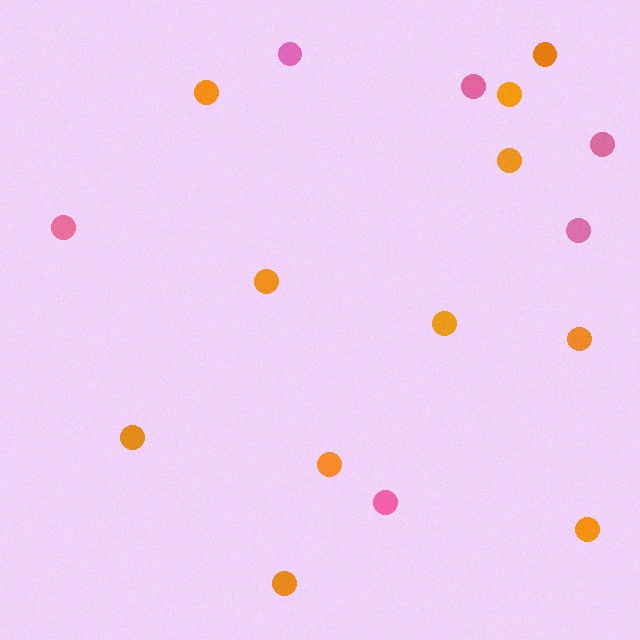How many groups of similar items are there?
There are 2 groups: one group of orange circles (11) and one group of pink circles (6).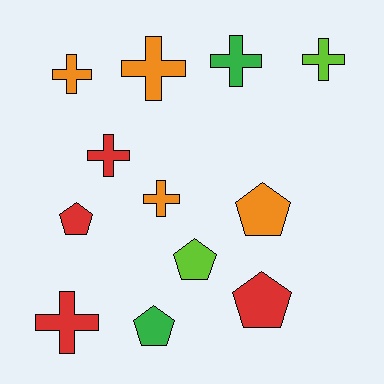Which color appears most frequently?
Orange, with 4 objects.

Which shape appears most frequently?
Cross, with 7 objects.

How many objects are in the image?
There are 12 objects.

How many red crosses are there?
There are 2 red crosses.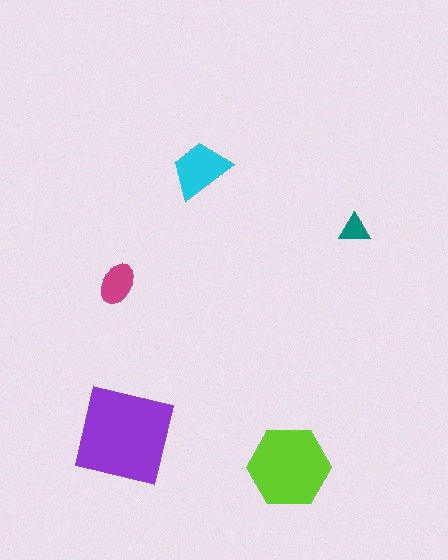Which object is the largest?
The purple square.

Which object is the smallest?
The teal triangle.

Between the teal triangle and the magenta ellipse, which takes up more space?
The magenta ellipse.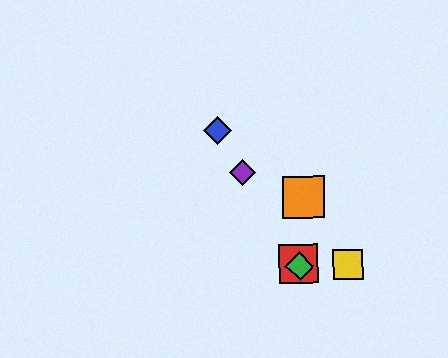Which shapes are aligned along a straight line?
The red square, the blue diamond, the green diamond, the purple diamond are aligned along a straight line.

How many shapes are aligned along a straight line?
4 shapes (the red square, the blue diamond, the green diamond, the purple diamond) are aligned along a straight line.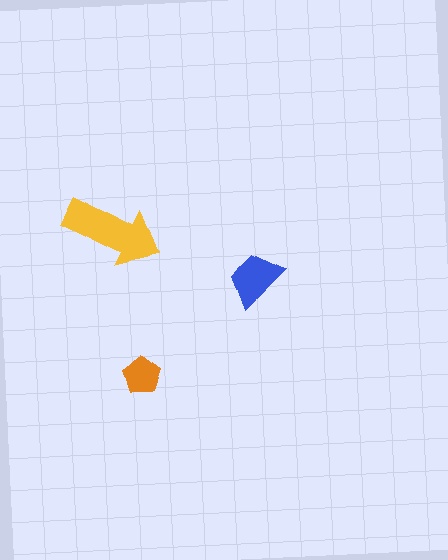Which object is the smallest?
The orange pentagon.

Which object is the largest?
The yellow arrow.